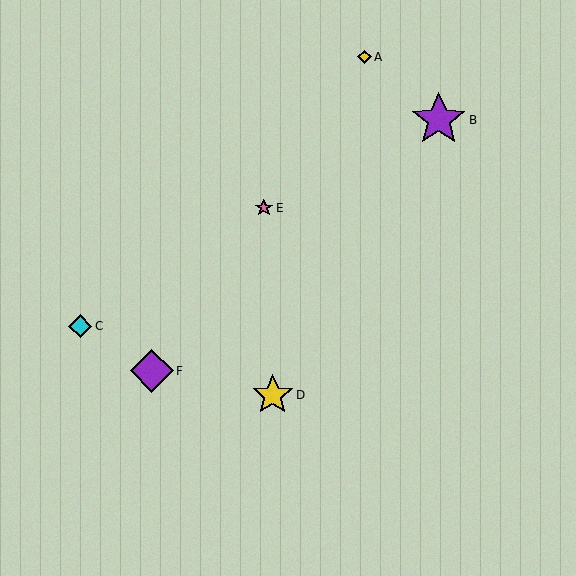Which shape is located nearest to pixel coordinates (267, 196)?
The pink star (labeled E) at (264, 208) is nearest to that location.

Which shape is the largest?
The purple star (labeled B) is the largest.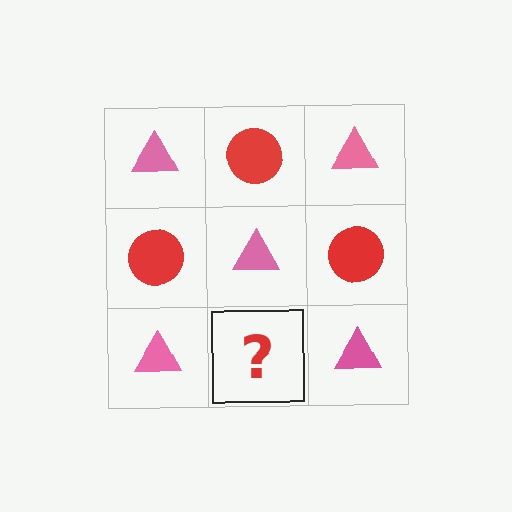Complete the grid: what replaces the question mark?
The question mark should be replaced with a red circle.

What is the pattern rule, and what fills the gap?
The rule is that it alternates pink triangle and red circle in a checkerboard pattern. The gap should be filled with a red circle.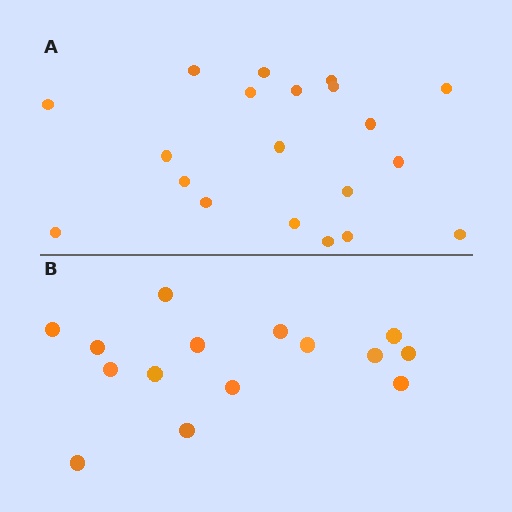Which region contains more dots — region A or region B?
Region A (the top region) has more dots.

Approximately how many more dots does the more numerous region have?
Region A has about 5 more dots than region B.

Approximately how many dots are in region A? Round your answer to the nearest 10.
About 20 dots.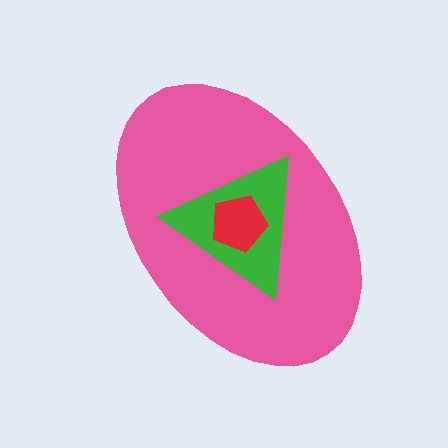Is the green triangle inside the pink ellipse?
Yes.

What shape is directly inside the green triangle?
The red pentagon.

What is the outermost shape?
The pink ellipse.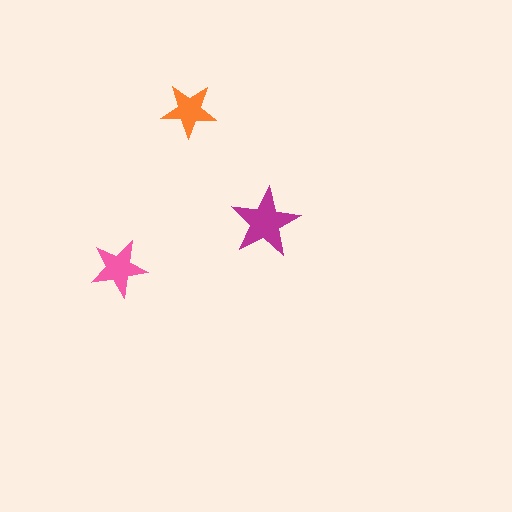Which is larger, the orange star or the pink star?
The pink one.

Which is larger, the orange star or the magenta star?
The magenta one.